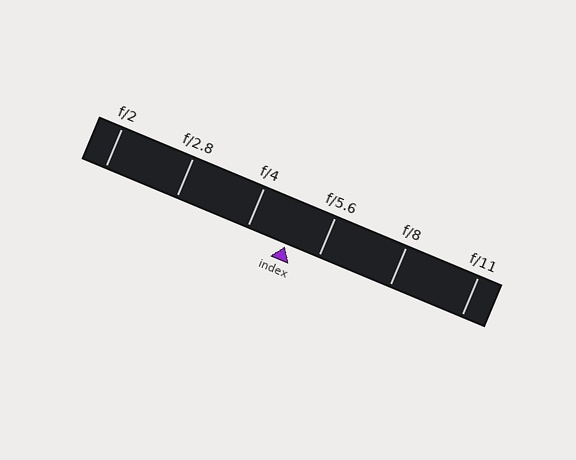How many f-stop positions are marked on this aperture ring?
There are 6 f-stop positions marked.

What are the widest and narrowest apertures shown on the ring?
The widest aperture shown is f/2 and the narrowest is f/11.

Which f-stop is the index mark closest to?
The index mark is closest to f/5.6.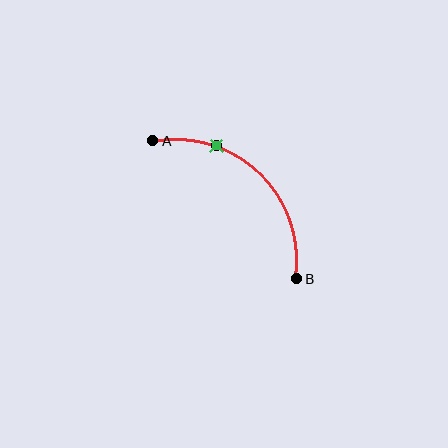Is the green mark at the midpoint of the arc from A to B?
No. The green mark lies on the arc but is closer to endpoint A. The arc midpoint would be at the point on the curve equidistant along the arc from both A and B.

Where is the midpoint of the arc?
The arc midpoint is the point on the curve farthest from the straight line joining A and B. It sits above and to the right of that line.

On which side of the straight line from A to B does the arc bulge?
The arc bulges above and to the right of the straight line connecting A and B.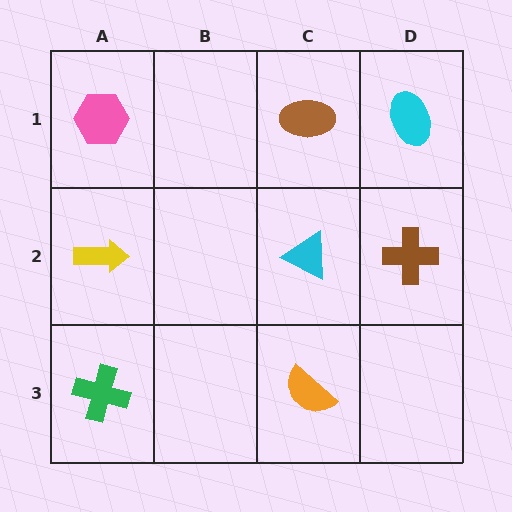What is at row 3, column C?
An orange semicircle.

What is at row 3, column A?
A green cross.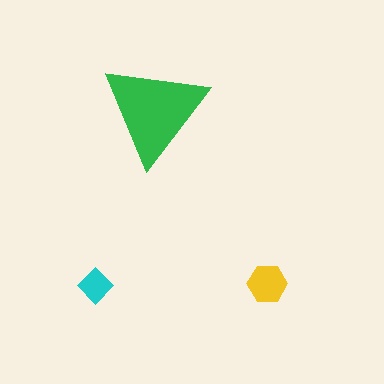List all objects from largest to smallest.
The green triangle, the yellow hexagon, the cyan diamond.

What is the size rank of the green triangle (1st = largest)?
1st.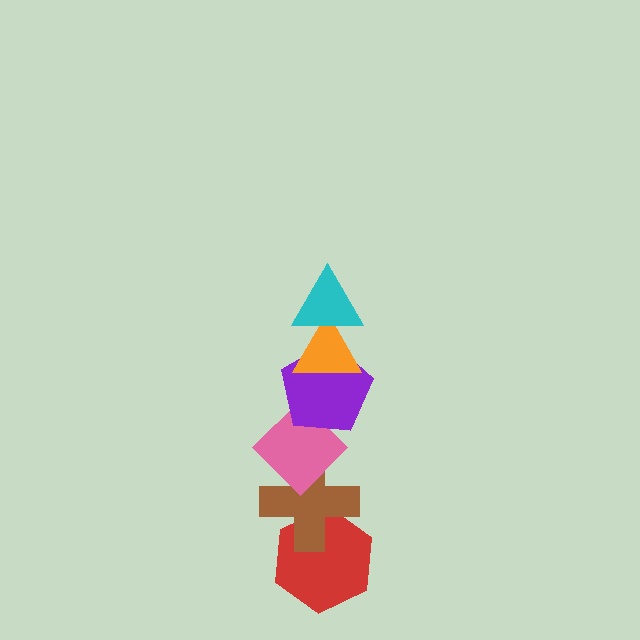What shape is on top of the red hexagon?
The brown cross is on top of the red hexagon.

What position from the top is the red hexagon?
The red hexagon is 6th from the top.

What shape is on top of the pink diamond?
The purple pentagon is on top of the pink diamond.